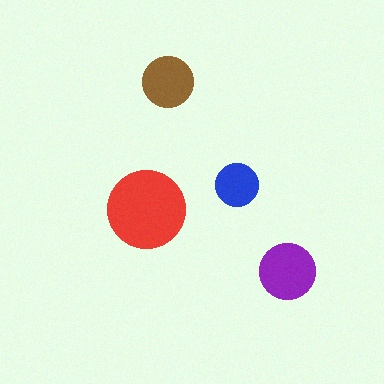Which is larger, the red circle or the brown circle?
The red one.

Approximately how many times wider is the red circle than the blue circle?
About 2 times wider.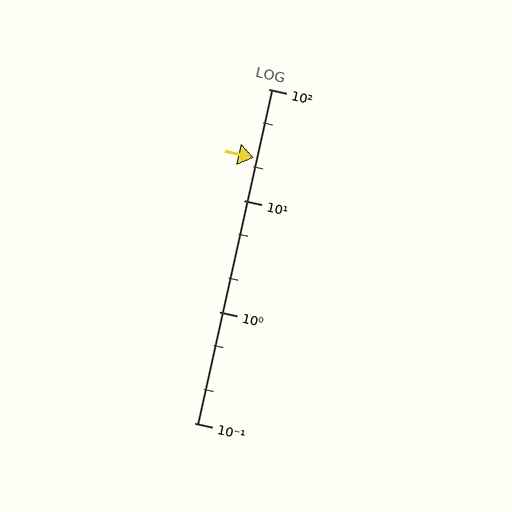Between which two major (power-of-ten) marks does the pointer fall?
The pointer is between 10 and 100.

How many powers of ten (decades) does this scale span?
The scale spans 3 decades, from 0.1 to 100.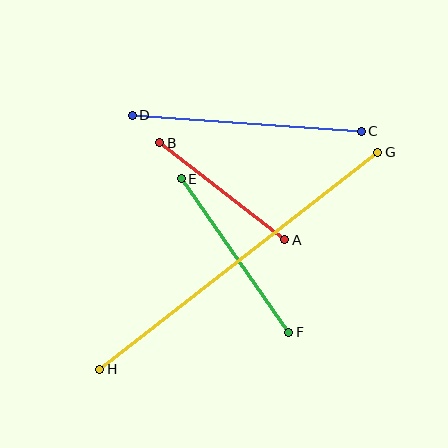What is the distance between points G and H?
The distance is approximately 353 pixels.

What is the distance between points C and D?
The distance is approximately 229 pixels.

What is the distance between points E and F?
The distance is approximately 187 pixels.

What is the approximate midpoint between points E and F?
The midpoint is at approximately (235, 255) pixels.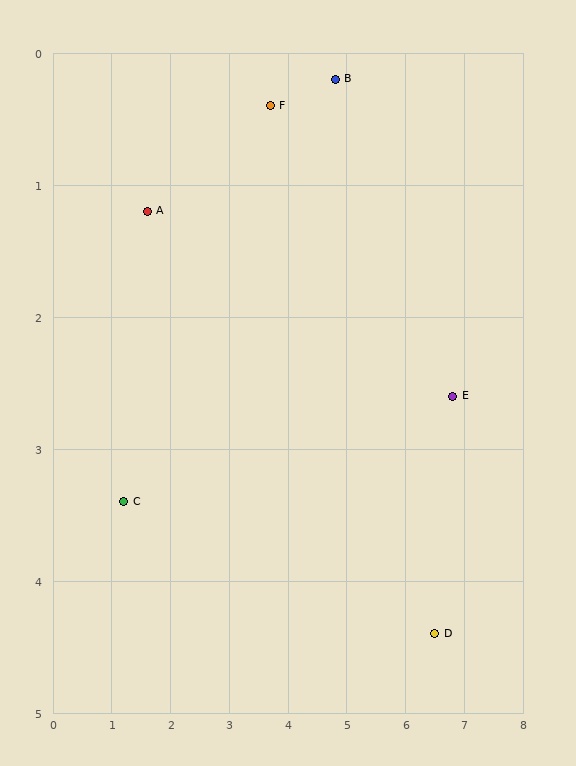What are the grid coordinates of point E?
Point E is at approximately (6.8, 2.6).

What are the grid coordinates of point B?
Point B is at approximately (4.8, 0.2).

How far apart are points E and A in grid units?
Points E and A are about 5.4 grid units apart.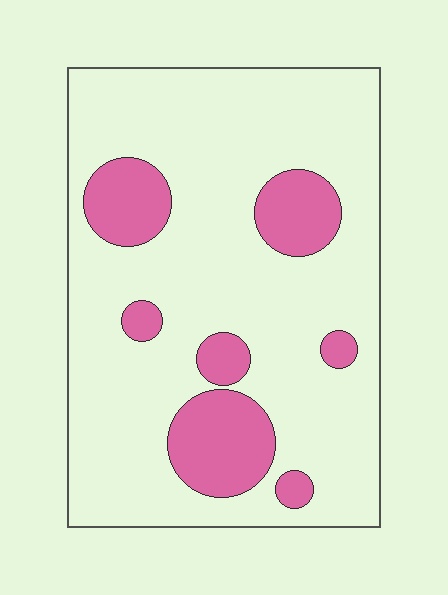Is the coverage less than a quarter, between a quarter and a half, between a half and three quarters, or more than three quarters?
Less than a quarter.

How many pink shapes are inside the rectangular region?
7.